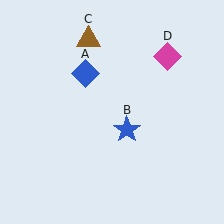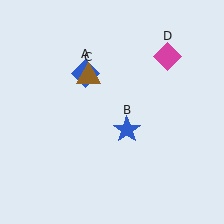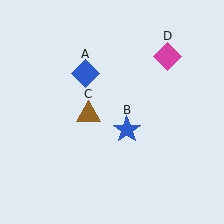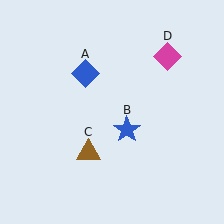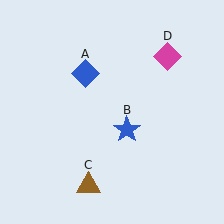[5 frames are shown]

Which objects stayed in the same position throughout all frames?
Blue diamond (object A) and blue star (object B) and magenta diamond (object D) remained stationary.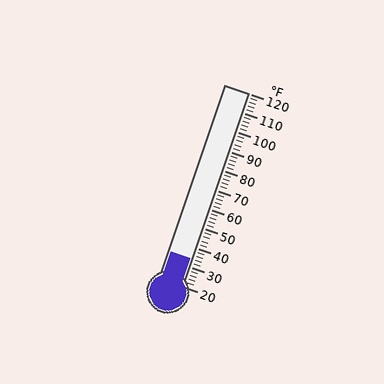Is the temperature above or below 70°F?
The temperature is below 70°F.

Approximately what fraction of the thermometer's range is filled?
The thermometer is filled to approximately 15% of its range.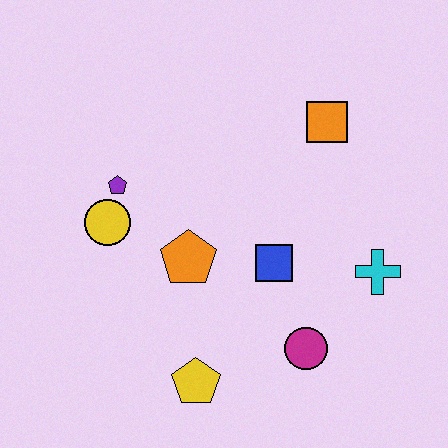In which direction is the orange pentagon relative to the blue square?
The orange pentagon is to the left of the blue square.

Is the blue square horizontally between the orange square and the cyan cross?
No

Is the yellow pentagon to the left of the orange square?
Yes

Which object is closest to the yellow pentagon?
The magenta circle is closest to the yellow pentagon.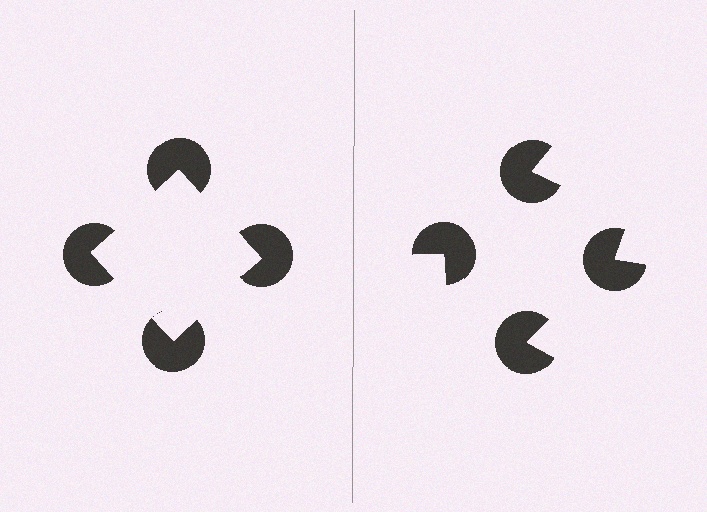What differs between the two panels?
The pac-man discs are positioned identically on both sides; only the wedge orientations differ. On the left they align to a square; on the right they are misaligned.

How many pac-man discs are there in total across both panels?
8 — 4 on each side.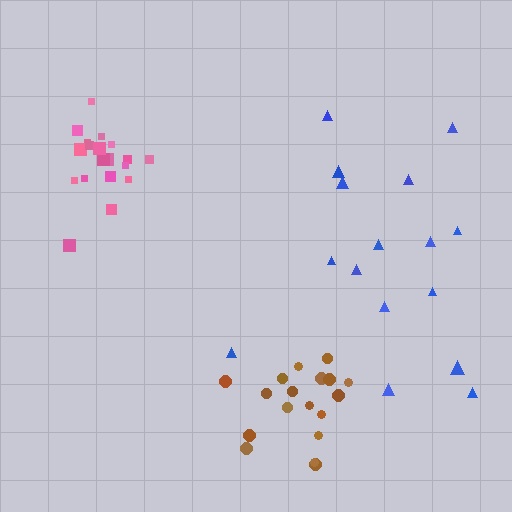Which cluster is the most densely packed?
Pink.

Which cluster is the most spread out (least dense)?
Blue.